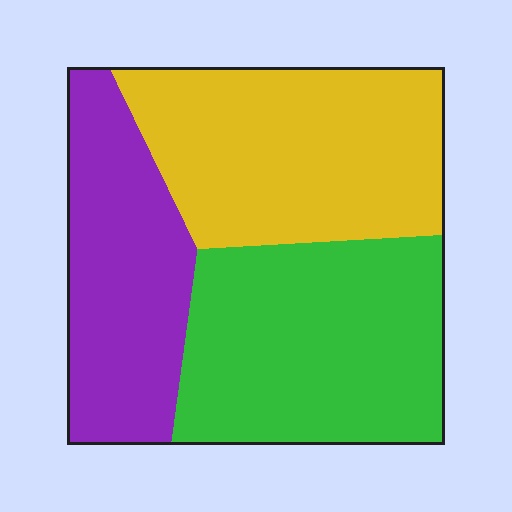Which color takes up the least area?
Purple, at roughly 25%.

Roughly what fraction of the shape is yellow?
Yellow covers about 35% of the shape.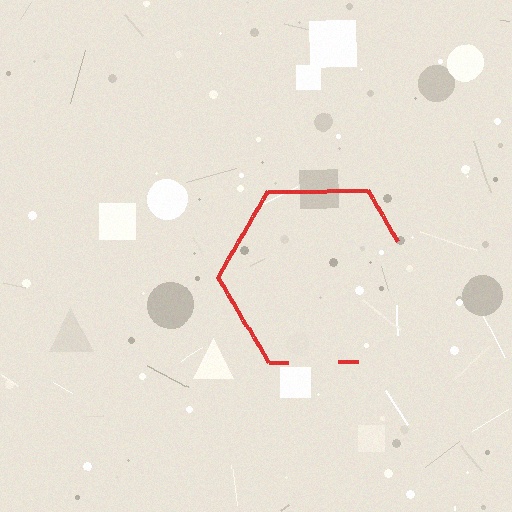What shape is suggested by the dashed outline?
The dashed outline suggests a hexagon.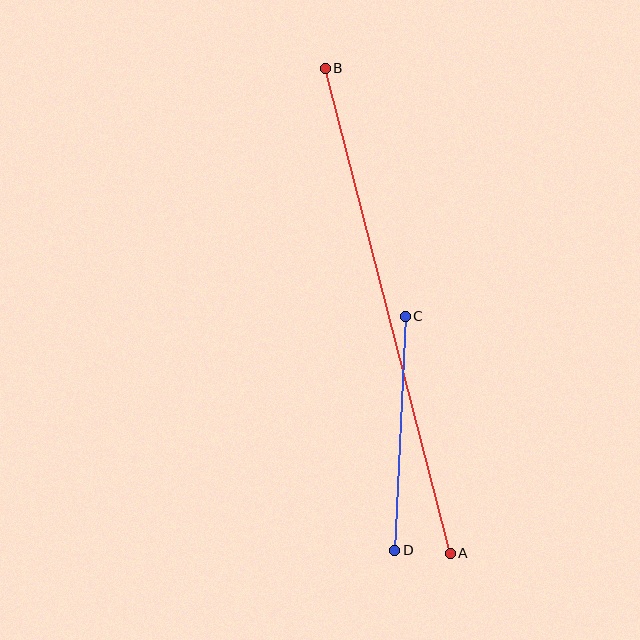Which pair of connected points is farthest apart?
Points A and B are farthest apart.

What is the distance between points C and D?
The distance is approximately 234 pixels.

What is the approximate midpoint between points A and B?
The midpoint is at approximately (388, 311) pixels.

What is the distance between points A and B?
The distance is approximately 501 pixels.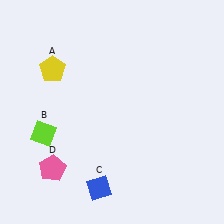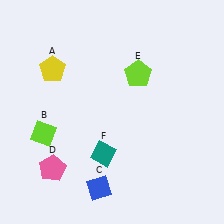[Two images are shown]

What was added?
A lime pentagon (E), a teal diamond (F) were added in Image 2.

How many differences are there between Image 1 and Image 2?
There are 2 differences between the two images.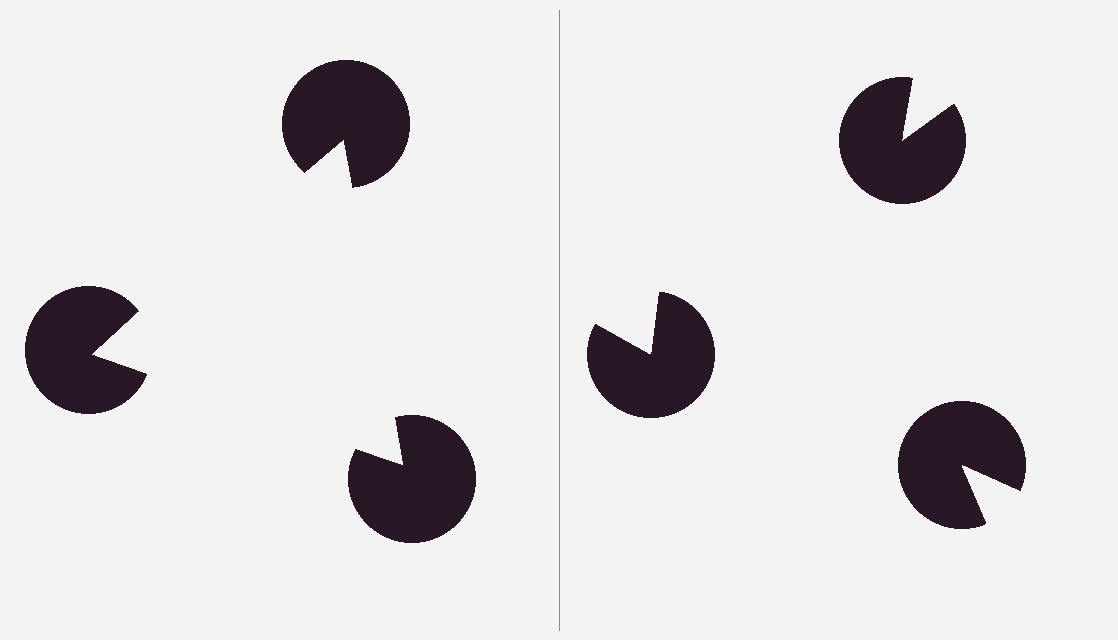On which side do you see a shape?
An illusory triangle appears on the left side. On the right side the wedge cuts are rotated, so no coherent shape forms.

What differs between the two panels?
The pac-man discs are positioned identically on both sides; only the wedge orientations differ. On the left they align to a triangle; on the right they are misaligned.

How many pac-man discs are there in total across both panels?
6 — 3 on each side.